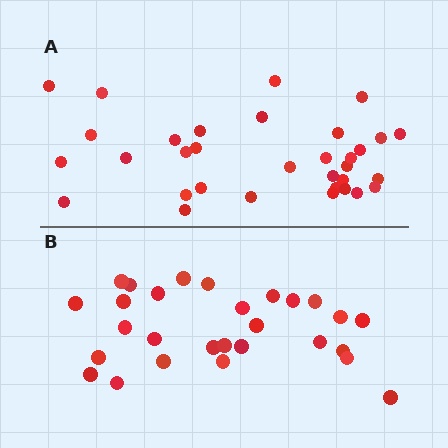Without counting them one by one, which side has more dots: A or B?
Region A (the top region) has more dots.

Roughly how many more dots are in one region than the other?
Region A has about 5 more dots than region B.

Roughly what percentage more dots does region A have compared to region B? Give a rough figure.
About 20% more.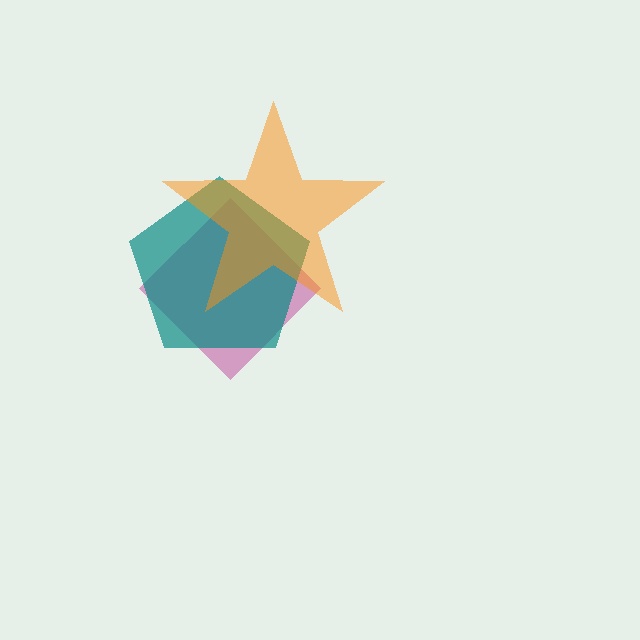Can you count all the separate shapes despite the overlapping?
Yes, there are 3 separate shapes.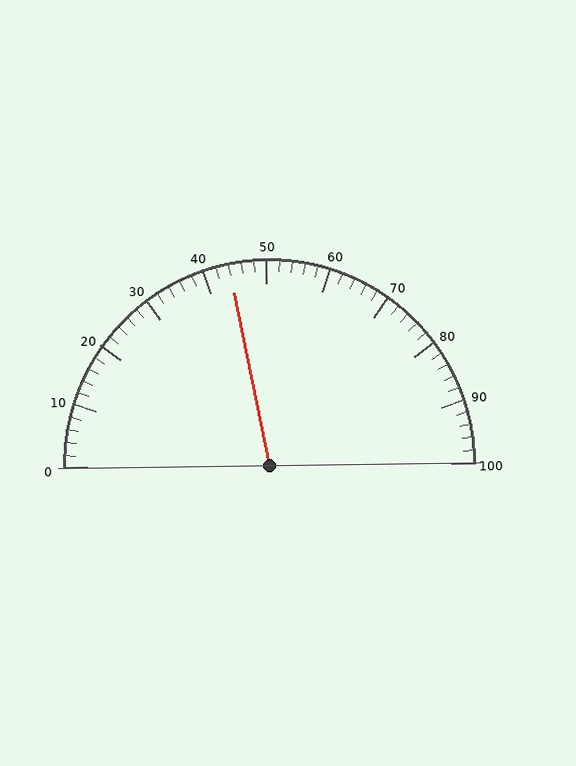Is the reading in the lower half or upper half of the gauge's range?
The reading is in the lower half of the range (0 to 100).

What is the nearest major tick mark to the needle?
The nearest major tick mark is 40.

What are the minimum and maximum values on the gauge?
The gauge ranges from 0 to 100.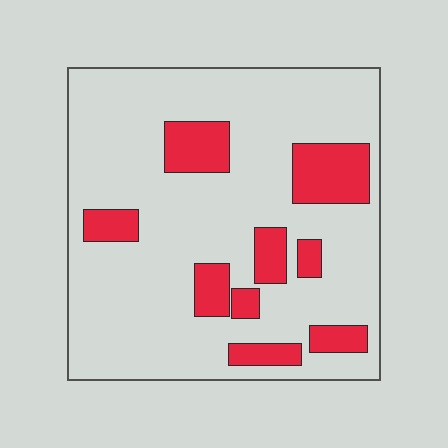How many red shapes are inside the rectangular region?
9.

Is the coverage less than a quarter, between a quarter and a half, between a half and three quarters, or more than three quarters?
Less than a quarter.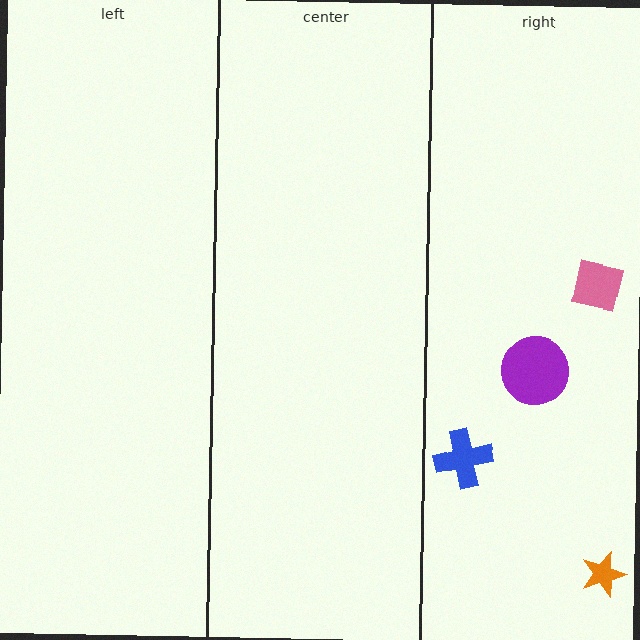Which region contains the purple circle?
The right region.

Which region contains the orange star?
The right region.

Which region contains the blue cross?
The right region.